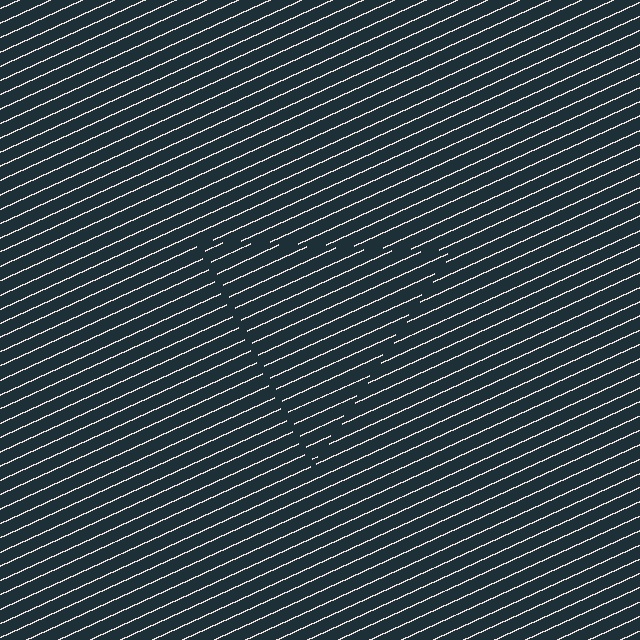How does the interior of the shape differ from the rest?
The interior of the shape contains the same grating, shifted by half a period — the contour is defined by the phase discontinuity where line-ends from the inner and outer gratings abut.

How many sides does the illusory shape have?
3 sides — the line-ends trace a triangle.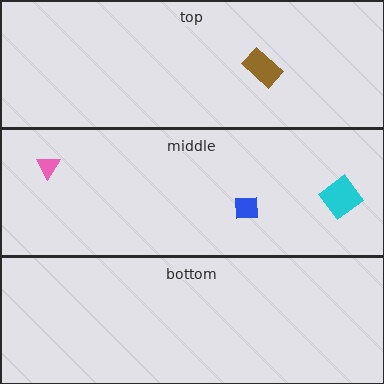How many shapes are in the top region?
1.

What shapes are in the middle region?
The blue square, the cyan diamond, the pink triangle.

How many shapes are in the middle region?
3.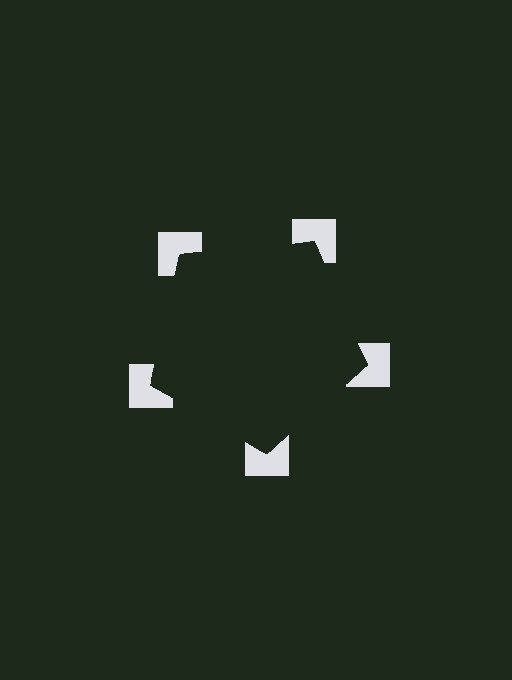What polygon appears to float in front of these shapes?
An illusory pentagon — its edges are inferred from the aligned wedge cuts in the notched squares, not physically drawn.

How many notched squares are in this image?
There are 5 — one at each vertex of the illusory pentagon.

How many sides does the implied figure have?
5 sides.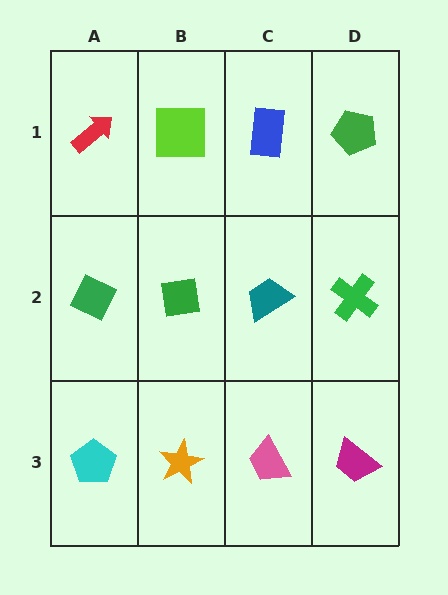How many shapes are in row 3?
4 shapes.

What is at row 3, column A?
A cyan pentagon.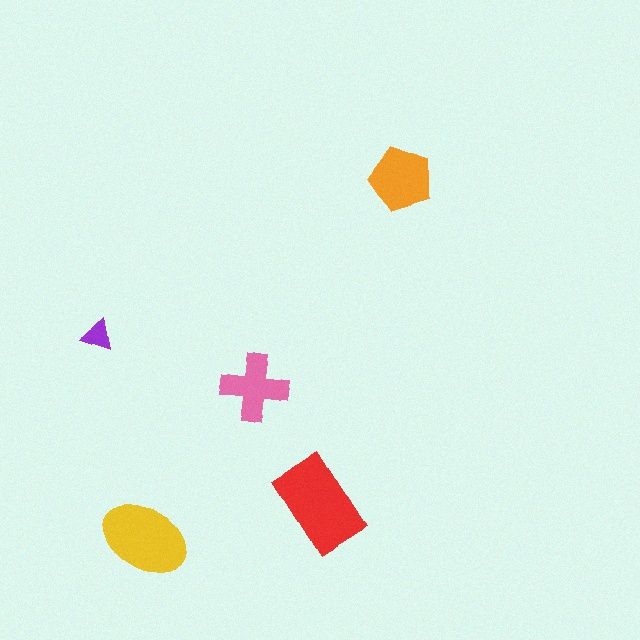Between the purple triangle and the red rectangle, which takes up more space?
The red rectangle.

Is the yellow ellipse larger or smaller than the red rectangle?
Smaller.